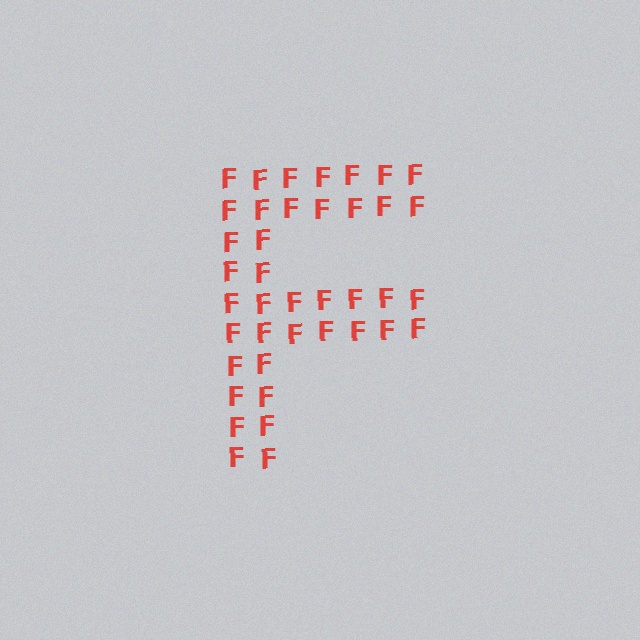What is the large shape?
The large shape is the letter F.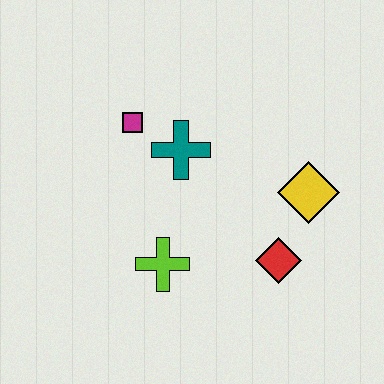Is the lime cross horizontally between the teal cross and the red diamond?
No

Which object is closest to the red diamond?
The yellow diamond is closest to the red diamond.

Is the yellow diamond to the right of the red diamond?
Yes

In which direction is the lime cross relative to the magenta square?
The lime cross is below the magenta square.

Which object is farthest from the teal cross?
The red diamond is farthest from the teal cross.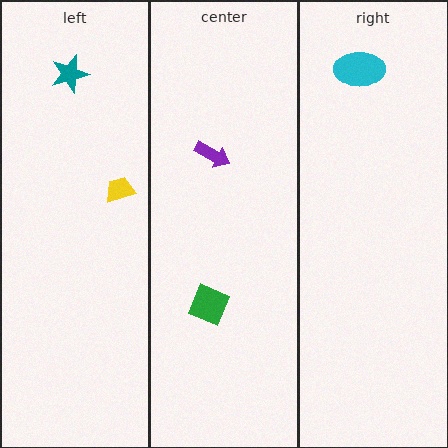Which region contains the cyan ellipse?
The right region.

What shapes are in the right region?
The cyan ellipse.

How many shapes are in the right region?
1.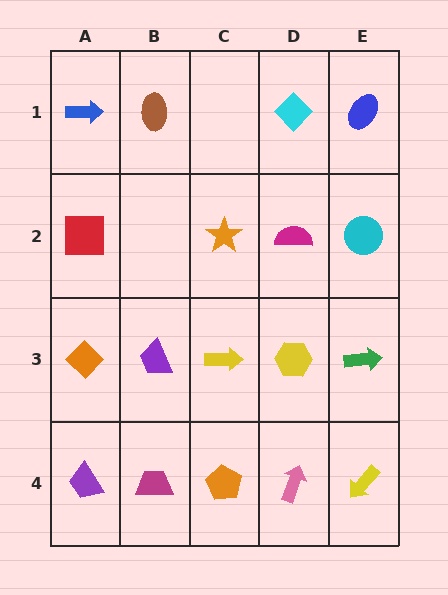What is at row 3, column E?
A green arrow.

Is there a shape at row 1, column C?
No, that cell is empty.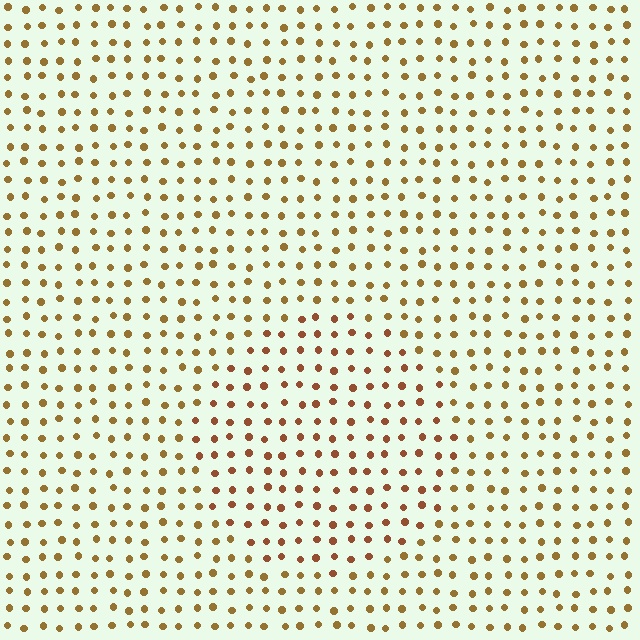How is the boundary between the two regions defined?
The boundary is defined purely by a slight shift in hue (about 22 degrees). Spacing, size, and orientation are identical on both sides.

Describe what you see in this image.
The image is filled with small brown elements in a uniform arrangement. A circle-shaped region is visible where the elements are tinted to a slightly different hue, forming a subtle color boundary.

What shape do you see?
I see a circle.